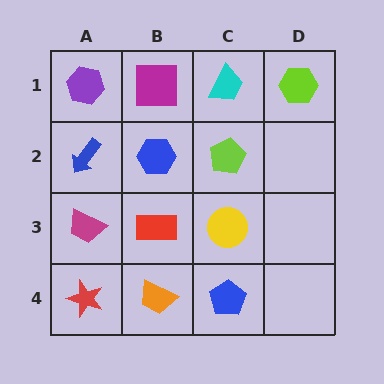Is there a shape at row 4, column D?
No, that cell is empty.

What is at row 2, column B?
A blue hexagon.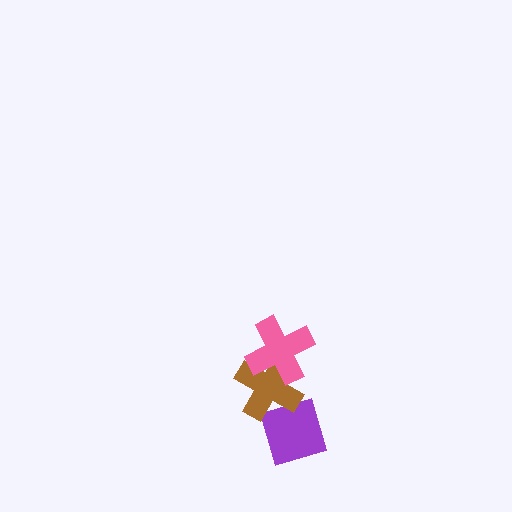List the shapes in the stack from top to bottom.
From top to bottom: the pink cross, the brown cross, the purple diamond.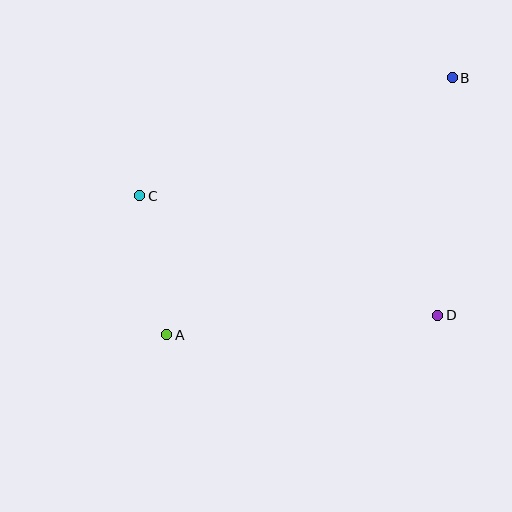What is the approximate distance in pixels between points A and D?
The distance between A and D is approximately 272 pixels.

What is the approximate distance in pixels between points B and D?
The distance between B and D is approximately 238 pixels.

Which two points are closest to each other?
Points A and C are closest to each other.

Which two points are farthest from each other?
Points A and B are farthest from each other.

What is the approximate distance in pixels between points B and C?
The distance between B and C is approximately 334 pixels.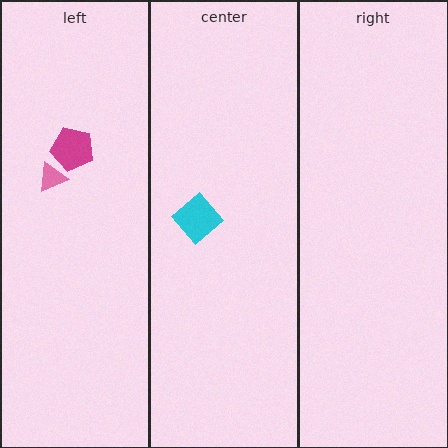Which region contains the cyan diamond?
The center region.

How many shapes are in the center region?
1.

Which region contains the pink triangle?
The left region.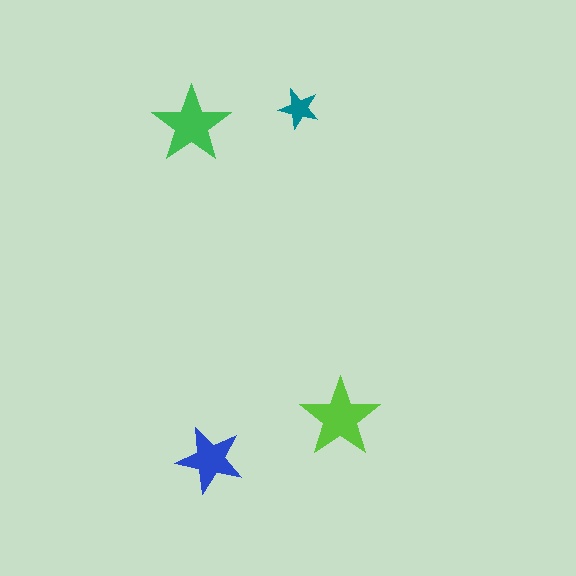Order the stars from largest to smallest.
the lime one, the green one, the blue one, the teal one.